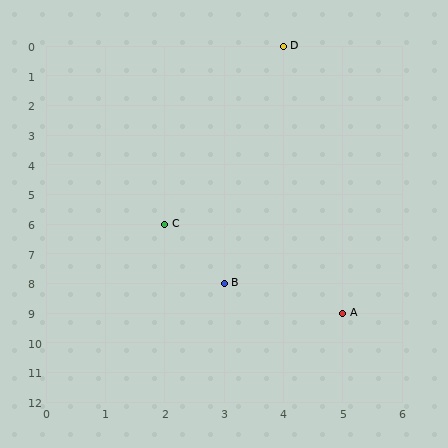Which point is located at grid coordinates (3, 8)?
Point B is at (3, 8).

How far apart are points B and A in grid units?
Points B and A are 2 columns and 1 row apart (about 2.2 grid units diagonally).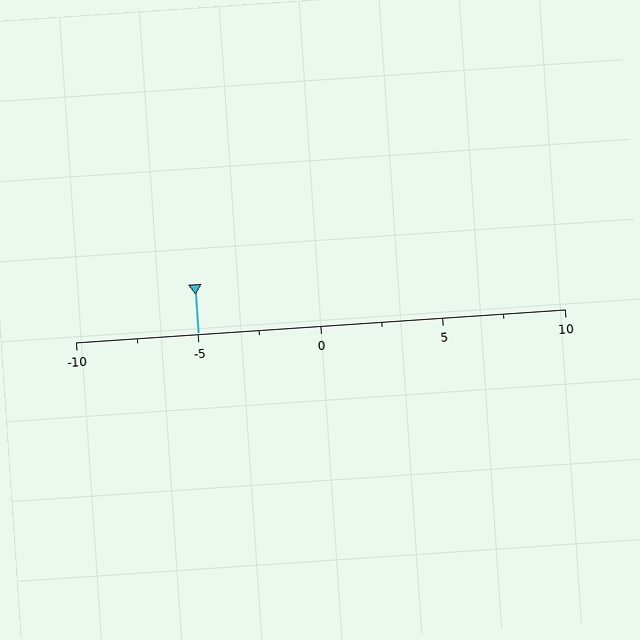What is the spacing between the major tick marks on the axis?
The major ticks are spaced 5 apart.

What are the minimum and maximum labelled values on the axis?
The axis runs from -10 to 10.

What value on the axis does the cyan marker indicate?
The marker indicates approximately -5.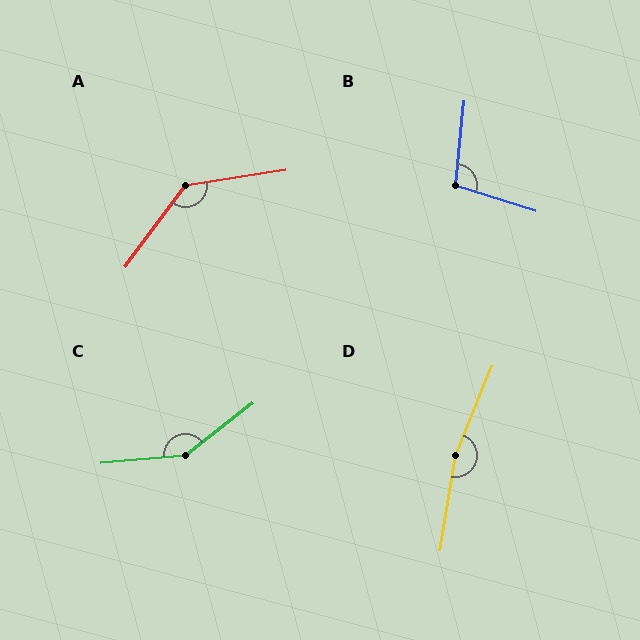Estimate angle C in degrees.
Approximately 147 degrees.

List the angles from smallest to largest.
B (102°), A (135°), C (147°), D (167°).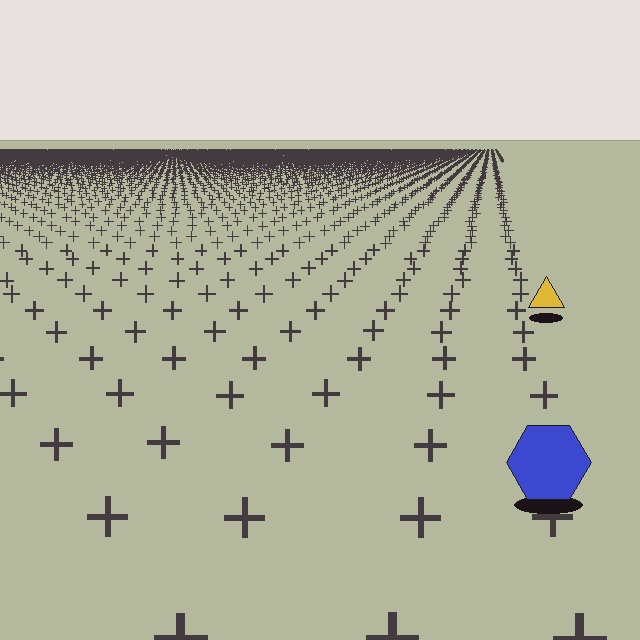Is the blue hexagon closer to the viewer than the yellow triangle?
Yes. The blue hexagon is closer — you can tell from the texture gradient: the ground texture is coarser near it.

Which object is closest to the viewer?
The blue hexagon is closest. The texture marks near it are larger and more spread out.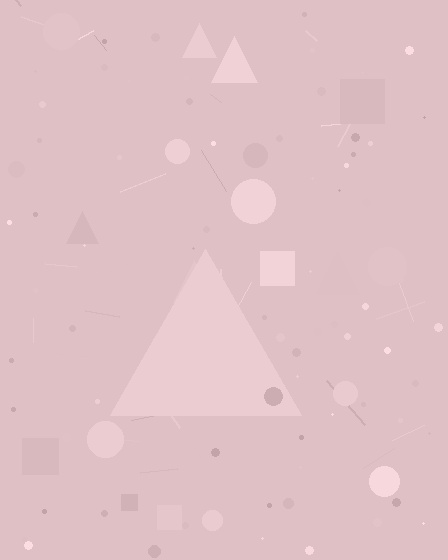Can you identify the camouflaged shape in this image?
The camouflaged shape is a triangle.